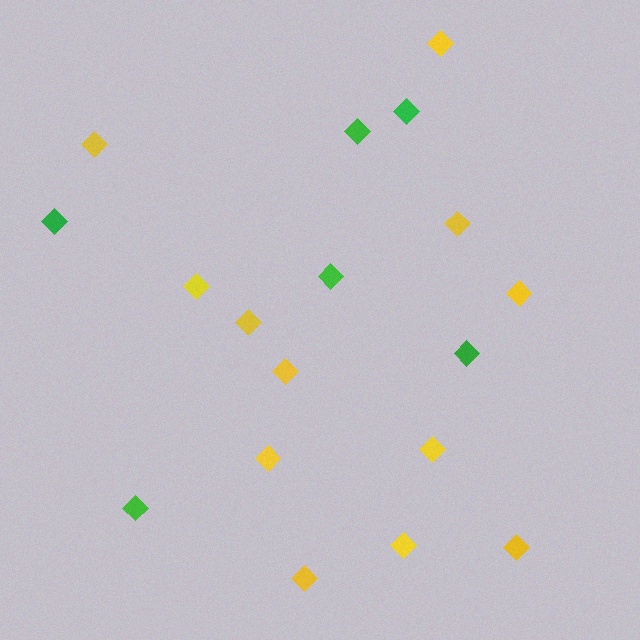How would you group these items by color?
There are 2 groups: one group of green diamonds (6) and one group of yellow diamonds (12).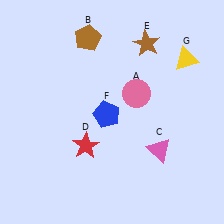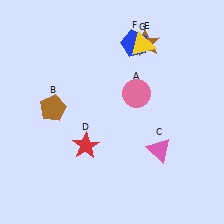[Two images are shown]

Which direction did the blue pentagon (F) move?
The blue pentagon (F) moved up.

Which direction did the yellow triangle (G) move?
The yellow triangle (G) moved left.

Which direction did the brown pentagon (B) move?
The brown pentagon (B) moved down.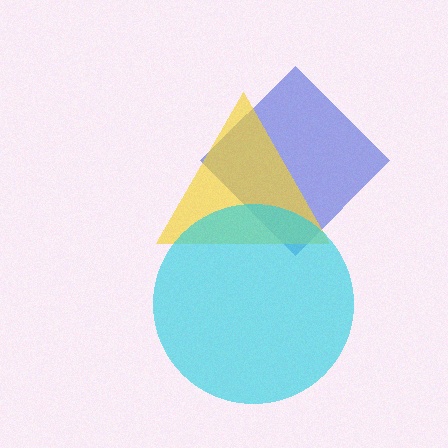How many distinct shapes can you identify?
There are 3 distinct shapes: a blue diamond, a yellow triangle, a cyan circle.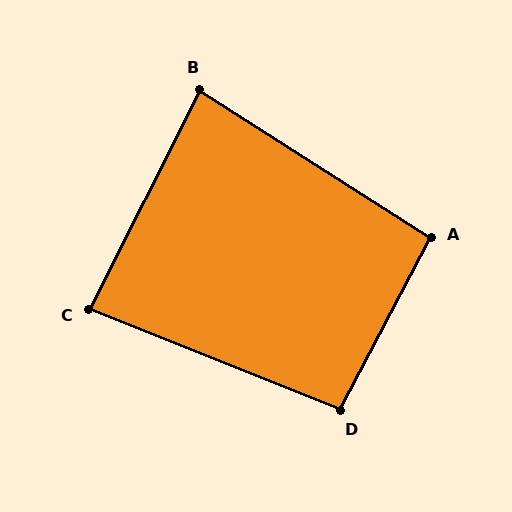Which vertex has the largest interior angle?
D, at approximately 96 degrees.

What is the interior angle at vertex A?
Approximately 95 degrees (approximately right).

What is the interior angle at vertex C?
Approximately 85 degrees (approximately right).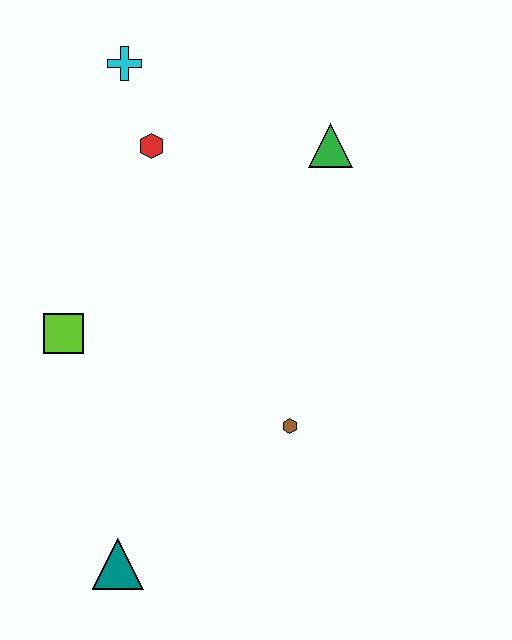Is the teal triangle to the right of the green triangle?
No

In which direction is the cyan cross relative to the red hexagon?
The cyan cross is above the red hexagon.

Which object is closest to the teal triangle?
The brown hexagon is closest to the teal triangle.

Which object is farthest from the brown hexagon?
The cyan cross is farthest from the brown hexagon.